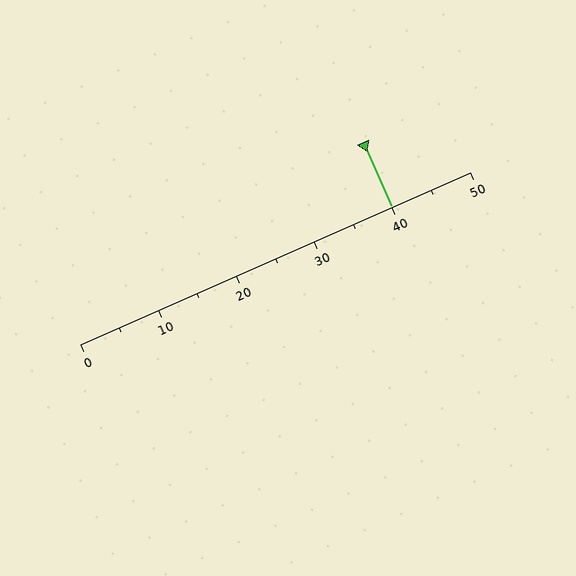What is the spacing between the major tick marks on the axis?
The major ticks are spaced 10 apart.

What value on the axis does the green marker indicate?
The marker indicates approximately 40.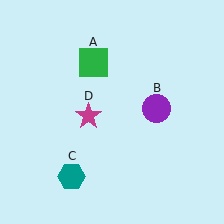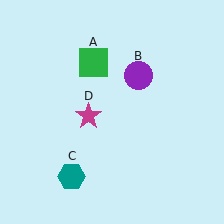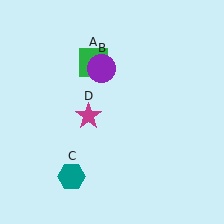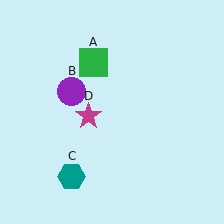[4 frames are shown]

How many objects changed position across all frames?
1 object changed position: purple circle (object B).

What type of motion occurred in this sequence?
The purple circle (object B) rotated counterclockwise around the center of the scene.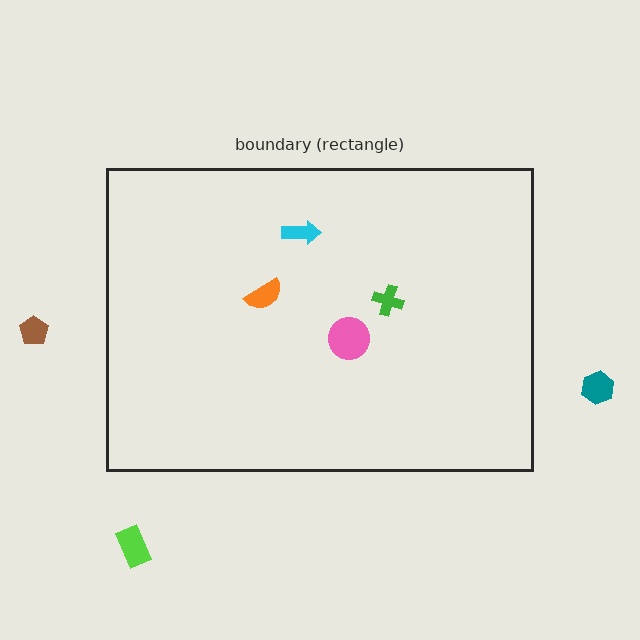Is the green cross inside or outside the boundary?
Inside.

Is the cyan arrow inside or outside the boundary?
Inside.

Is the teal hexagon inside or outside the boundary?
Outside.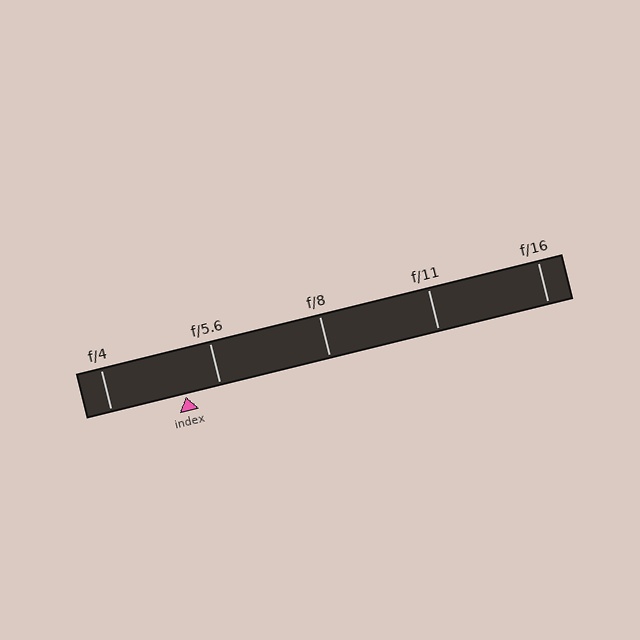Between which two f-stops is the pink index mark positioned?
The index mark is between f/4 and f/5.6.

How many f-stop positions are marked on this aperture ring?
There are 5 f-stop positions marked.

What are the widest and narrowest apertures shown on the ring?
The widest aperture shown is f/4 and the narrowest is f/16.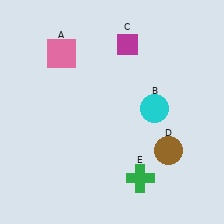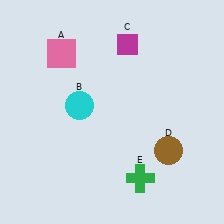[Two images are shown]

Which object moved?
The cyan circle (B) moved left.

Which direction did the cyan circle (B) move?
The cyan circle (B) moved left.